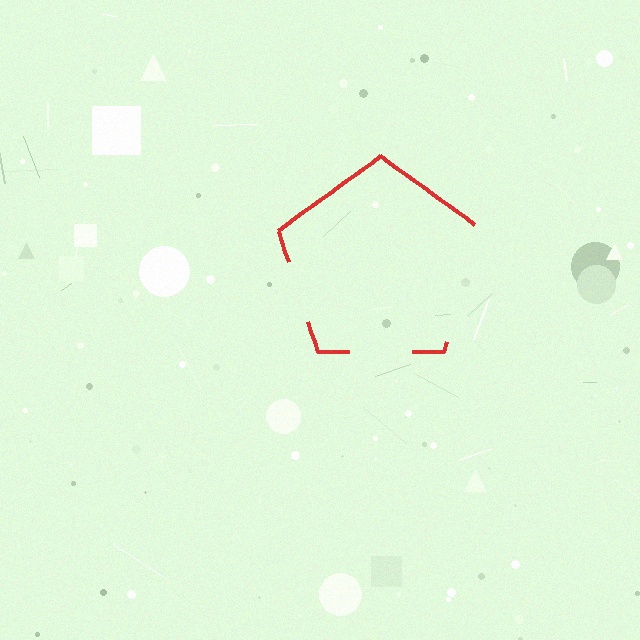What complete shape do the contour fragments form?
The contour fragments form a pentagon.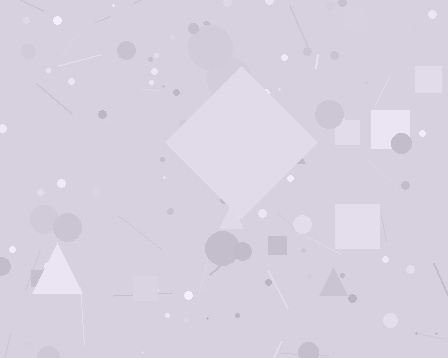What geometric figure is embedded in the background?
A diamond is embedded in the background.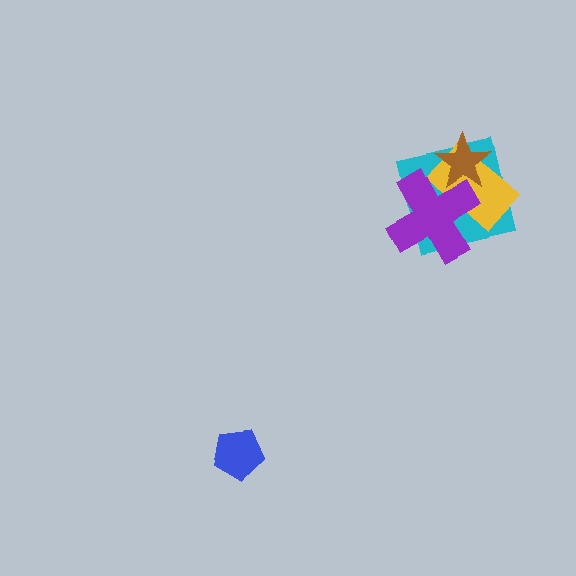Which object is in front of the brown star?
The purple cross is in front of the brown star.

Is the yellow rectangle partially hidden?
Yes, it is partially covered by another shape.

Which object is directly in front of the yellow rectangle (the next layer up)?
The brown star is directly in front of the yellow rectangle.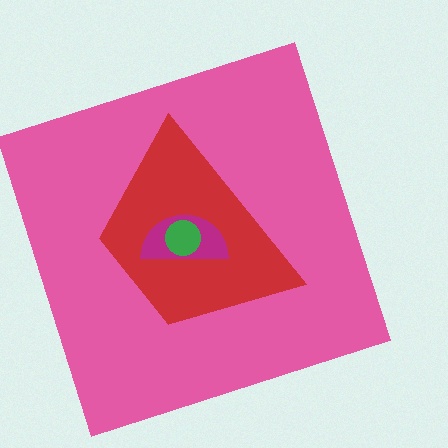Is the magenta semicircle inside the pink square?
Yes.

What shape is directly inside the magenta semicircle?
The green circle.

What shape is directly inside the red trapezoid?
The magenta semicircle.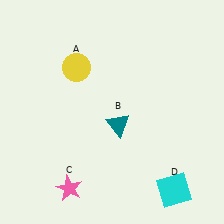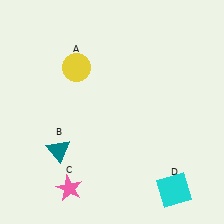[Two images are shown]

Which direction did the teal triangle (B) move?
The teal triangle (B) moved left.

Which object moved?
The teal triangle (B) moved left.